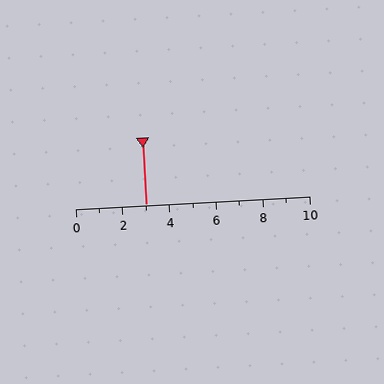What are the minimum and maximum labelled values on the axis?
The axis runs from 0 to 10.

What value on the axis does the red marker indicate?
The marker indicates approximately 3.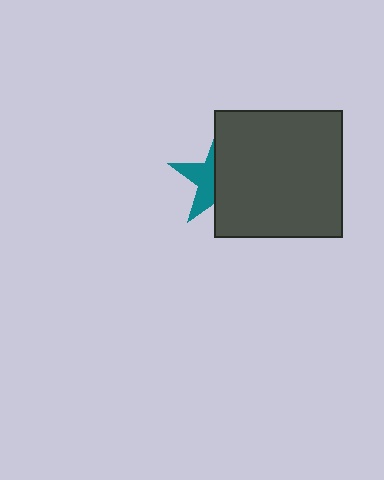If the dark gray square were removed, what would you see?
You would see the complete teal star.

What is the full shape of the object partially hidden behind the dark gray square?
The partially hidden object is a teal star.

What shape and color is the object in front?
The object in front is a dark gray square.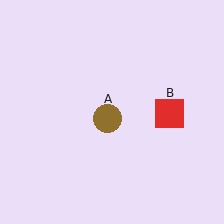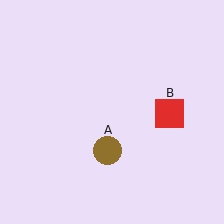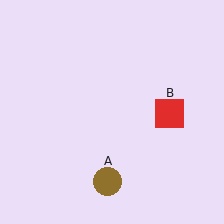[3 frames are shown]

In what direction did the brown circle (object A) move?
The brown circle (object A) moved down.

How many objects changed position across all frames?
1 object changed position: brown circle (object A).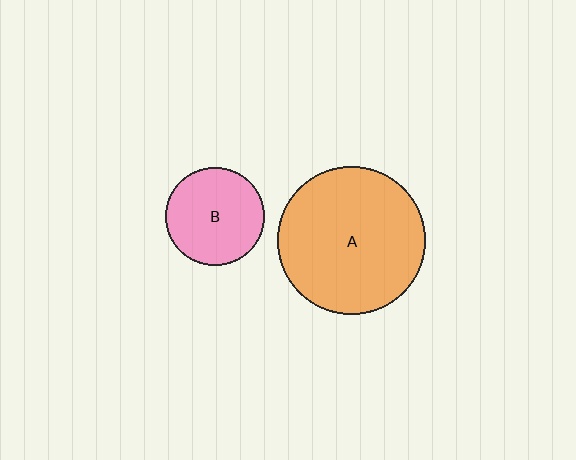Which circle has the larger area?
Circle A (orange).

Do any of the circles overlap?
No, none of the circles overlap.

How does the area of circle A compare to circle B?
Approximately 2.3 times.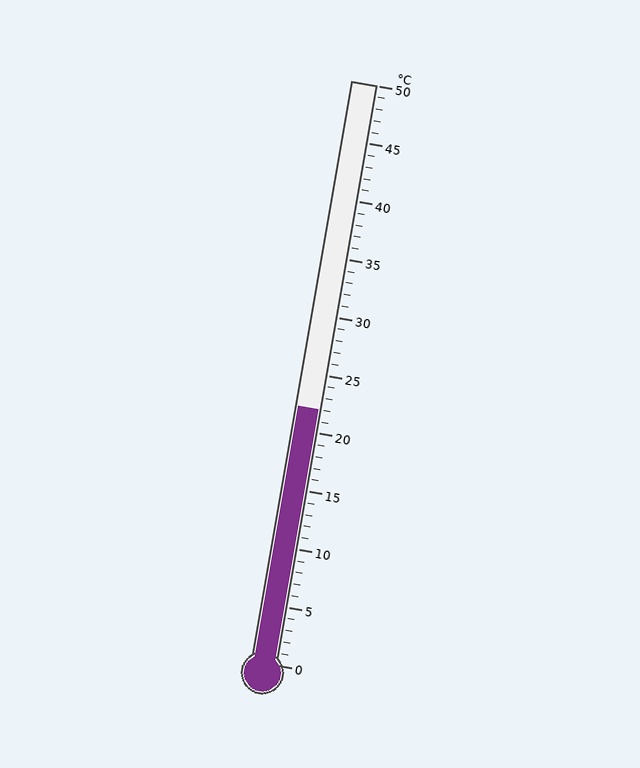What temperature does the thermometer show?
The thermometer shows approximately 22°C.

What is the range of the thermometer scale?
The thermometer scale ranges from 0°C to 50°C.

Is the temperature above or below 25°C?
The temperature is below 25°C.